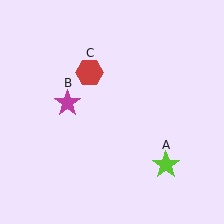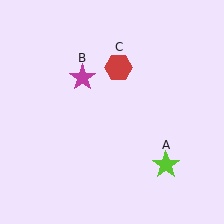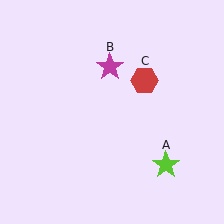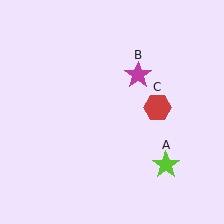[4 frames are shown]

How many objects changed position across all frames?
2 objects changed position: magenta star (object B), red hexagon (object C).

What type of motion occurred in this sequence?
The magenta star (object B), red hexagon (object C) rotated clockwise around the center of the scene.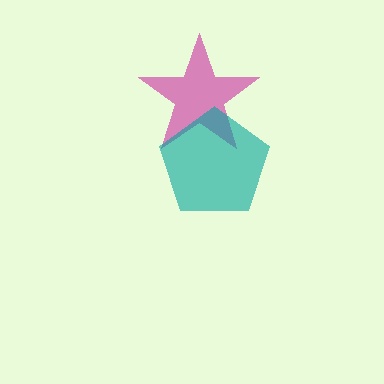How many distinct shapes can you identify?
There are 2 distinct shapes: a magenta star, a teal pentagon.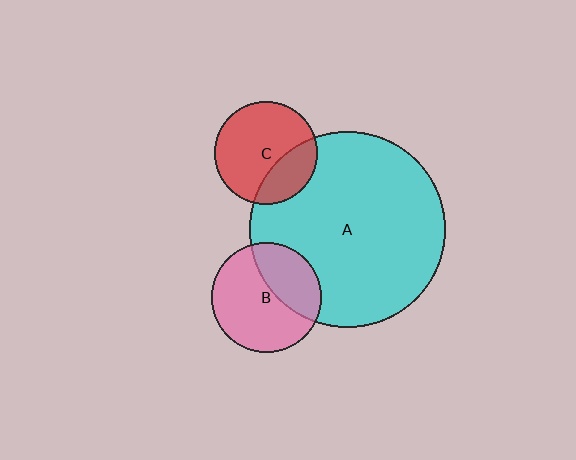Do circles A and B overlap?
Yes.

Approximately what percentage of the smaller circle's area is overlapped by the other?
Approximately 35%.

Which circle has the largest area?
Circle A (cyan).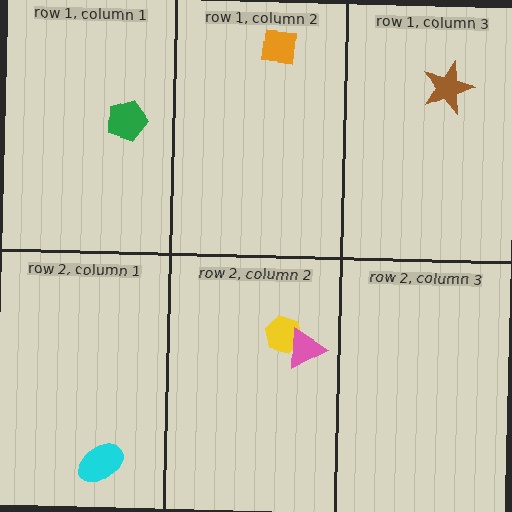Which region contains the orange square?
The row 1, column 2 region.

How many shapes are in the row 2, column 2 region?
2.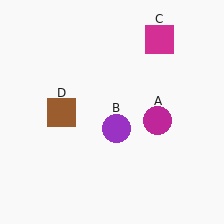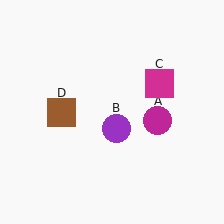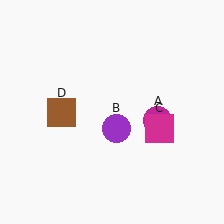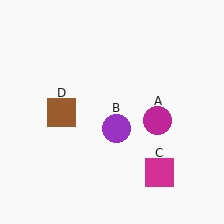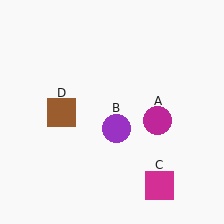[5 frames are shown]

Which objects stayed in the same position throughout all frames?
Magenta circle (object A) and purple circle (object B) and brown square (object D) remained stationary.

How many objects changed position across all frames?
1 object changed position: magenta square (object C).